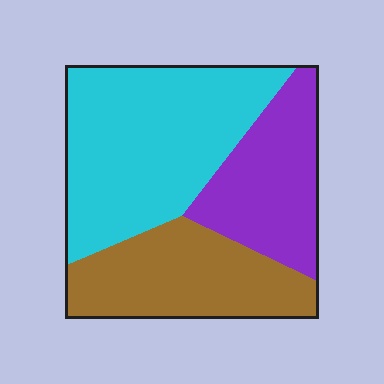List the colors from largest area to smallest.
From largest to smallest: cyan, brown, purple.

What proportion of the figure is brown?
Brown covers 29% of the figure.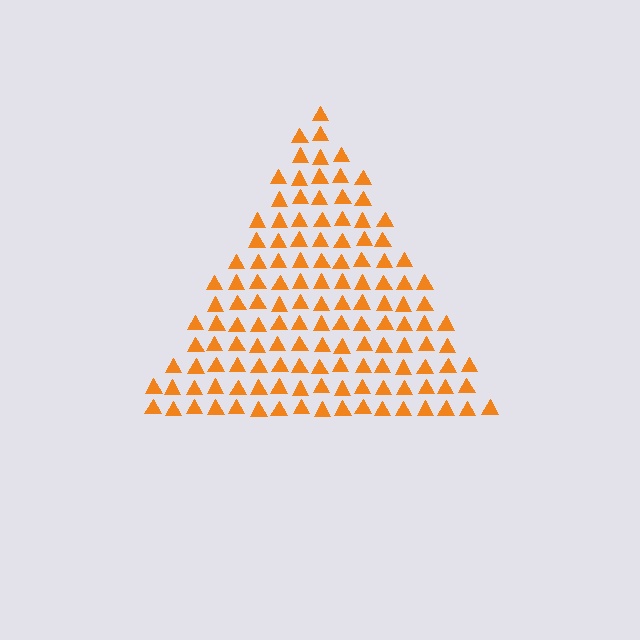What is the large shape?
The large shape is a triangle.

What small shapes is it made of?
It is made of small triangles.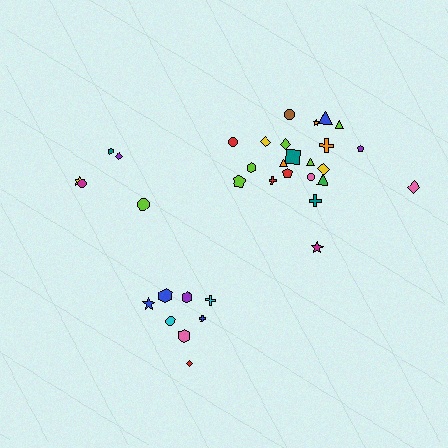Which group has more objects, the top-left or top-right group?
The top-right group.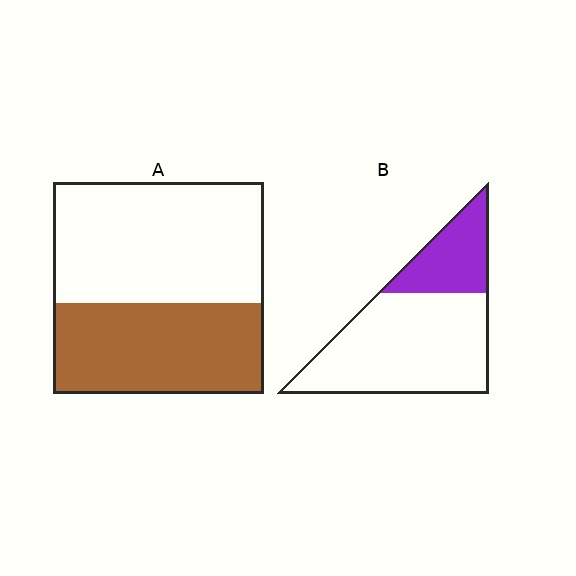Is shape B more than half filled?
No.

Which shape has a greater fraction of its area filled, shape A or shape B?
Shape A.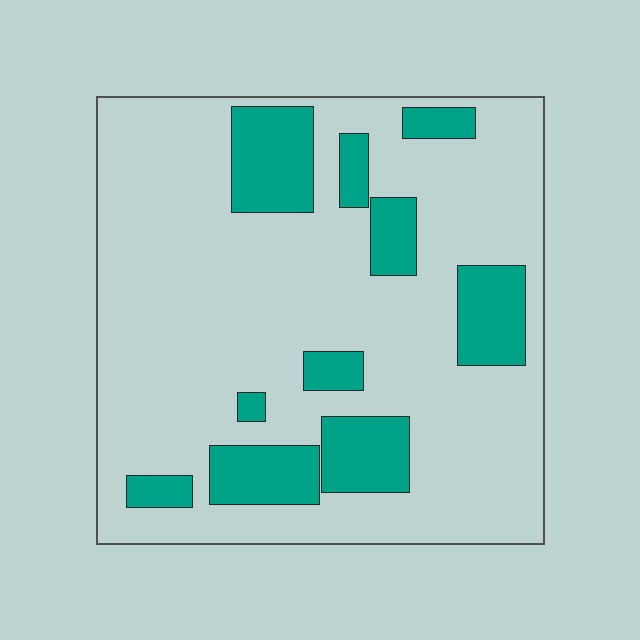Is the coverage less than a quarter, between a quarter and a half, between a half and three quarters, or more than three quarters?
Less than a quarter.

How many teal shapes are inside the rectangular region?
10.